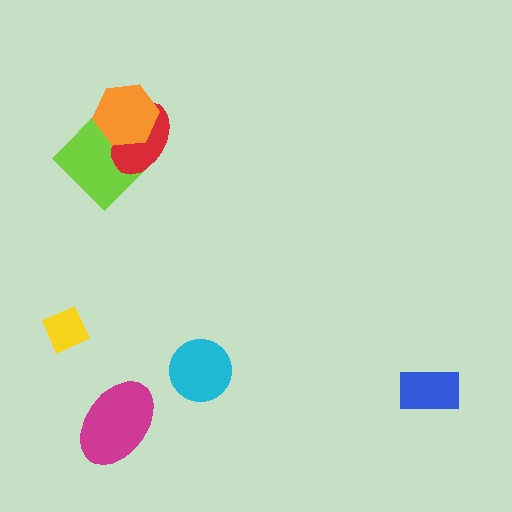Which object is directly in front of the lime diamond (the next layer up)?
The red ellipse is directly in front of the lime diamond.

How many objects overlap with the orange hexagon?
2 objects overlap with the orange hexagon.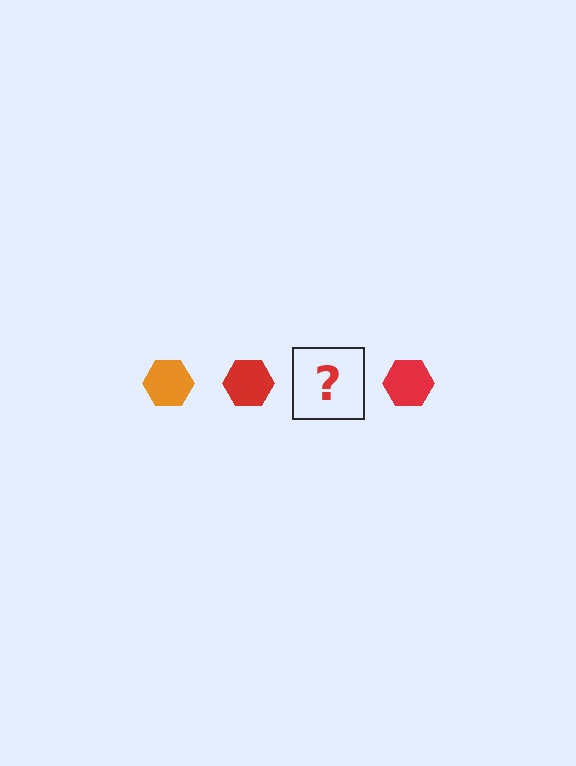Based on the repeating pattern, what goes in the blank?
The blank should be an orange hexagon.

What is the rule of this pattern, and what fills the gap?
The rule is that the pattern cycles through orange, red hexagons. The gap should be filled with an orange hexagon.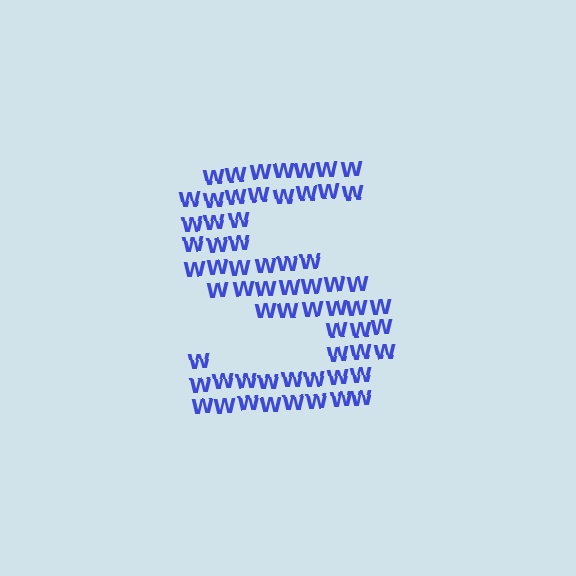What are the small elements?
The small elements are letter W's.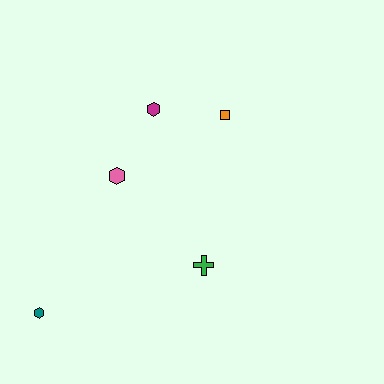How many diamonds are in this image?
There are no diamonds.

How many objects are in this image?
There are 5 objects.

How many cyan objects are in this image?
There are no cyan objects.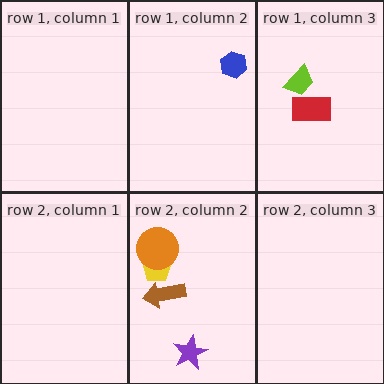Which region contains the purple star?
The row 2, column 2 region.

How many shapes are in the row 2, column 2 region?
4.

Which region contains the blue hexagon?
The row 1, column 2 region.